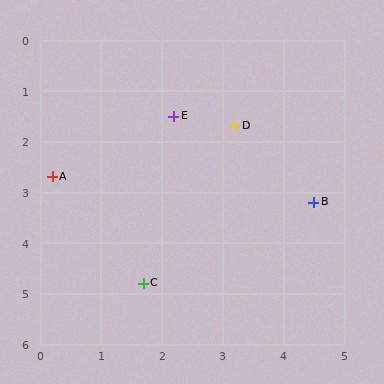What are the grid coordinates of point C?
Point C is at approximately (1.7, 4.8).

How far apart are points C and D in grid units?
Points C and D are about 3.4 grid units apart.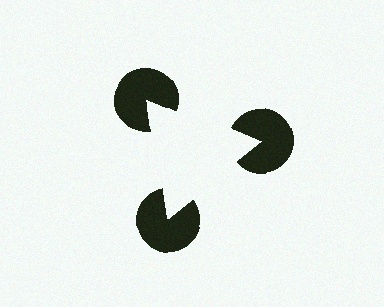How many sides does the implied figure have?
3 sides.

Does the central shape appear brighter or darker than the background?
It typically appears slightly brighter than the background, even though no actual brightness change is drawn.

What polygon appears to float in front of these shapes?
An illusory triangle — its edges are inferred from the aligned wedge cuts in the pac-man discs, not physically drawn.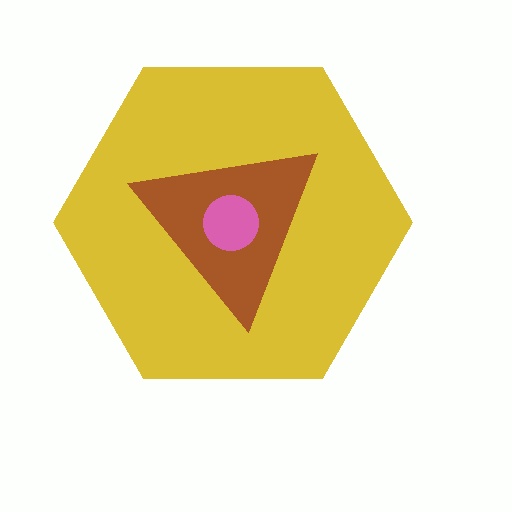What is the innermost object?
The pink circle.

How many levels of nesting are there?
3.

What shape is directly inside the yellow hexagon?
The brown triangle.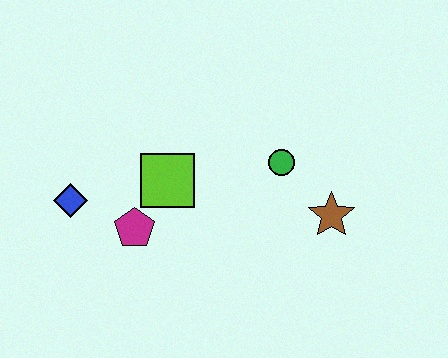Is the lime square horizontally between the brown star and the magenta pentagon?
Yes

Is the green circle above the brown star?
Yes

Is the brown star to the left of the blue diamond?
No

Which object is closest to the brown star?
The green circle is closest to the brown star.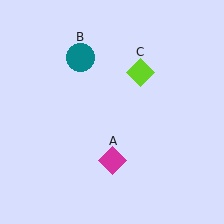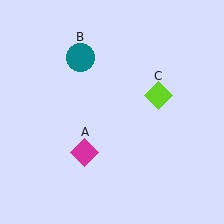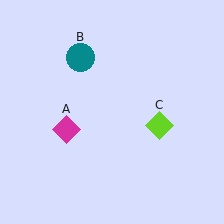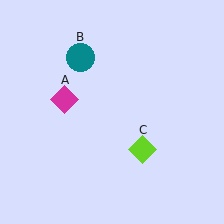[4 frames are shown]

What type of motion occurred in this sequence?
The magenta diamond (object A), lime diamond (object C) rotated clockwise around the center of the scene.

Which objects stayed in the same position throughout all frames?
Teal circle (object B) remained stationary.